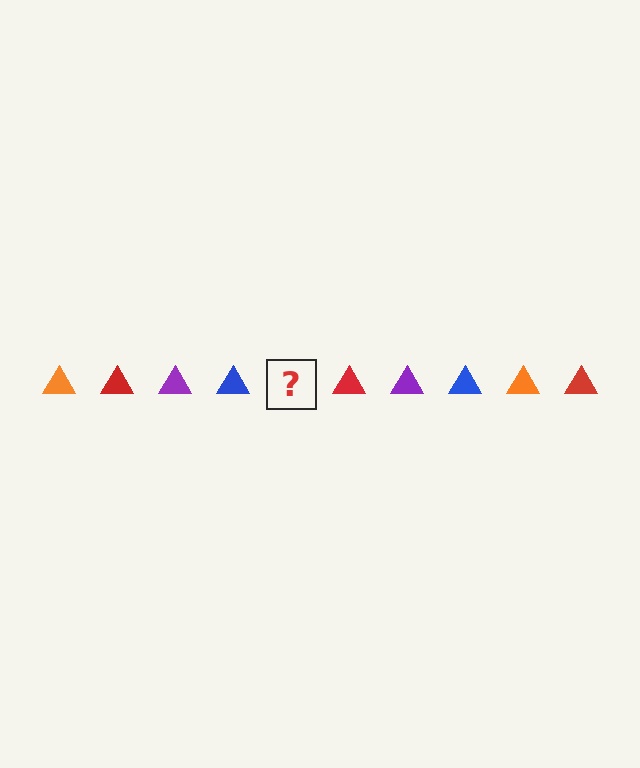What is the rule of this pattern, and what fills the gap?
The rule is that the pattern cycles through orange, red, purple, blue triangles. The gap should be filled with an orange triangle.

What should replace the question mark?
The question mark should be replaced with an orange triangle.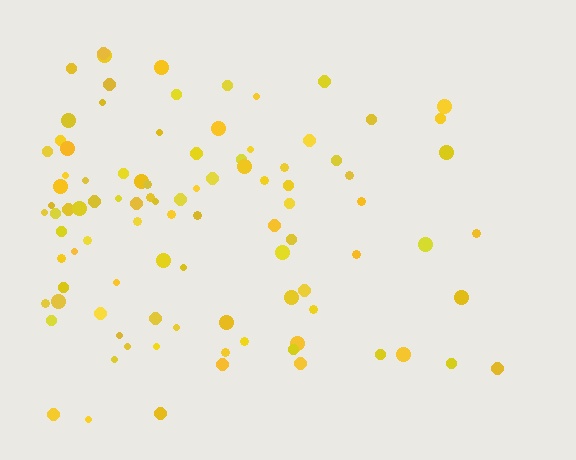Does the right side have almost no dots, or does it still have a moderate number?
Still a moderate number, just noticeably fewer than the left.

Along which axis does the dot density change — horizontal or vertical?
Horizontal.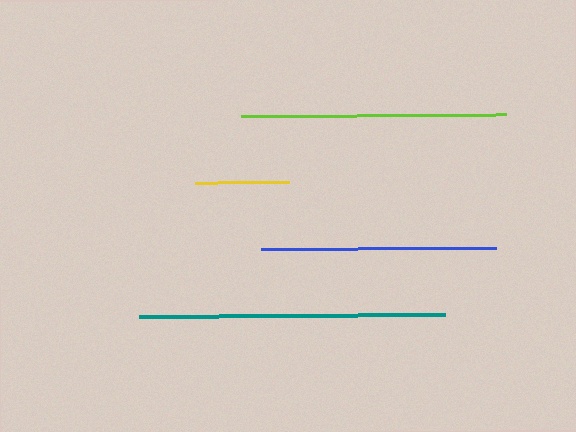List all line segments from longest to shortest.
From longest to shortest: teal, lime, blue, yellow.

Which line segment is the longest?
The teal line is the longest at approximately 306 pixels.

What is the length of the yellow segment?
The yellow segment is approximately 94 pixels long.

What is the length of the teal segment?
The teal segment is approximately 306 pixels long.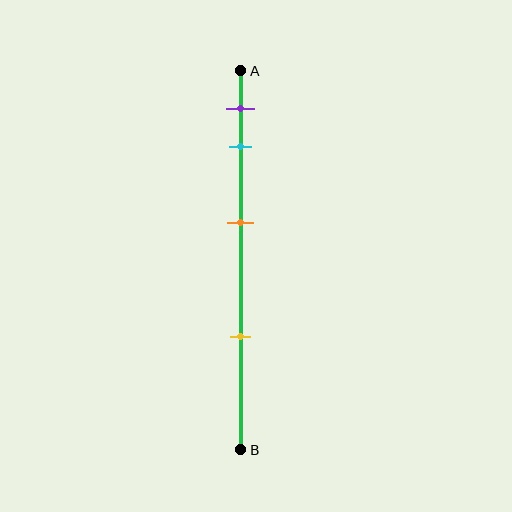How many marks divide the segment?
There are 4 marks dividing the segment.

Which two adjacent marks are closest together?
The purple and cyan marks are the closest adjacent pair.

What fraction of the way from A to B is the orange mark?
The orange mark is approximately 40% (0.4) of the way from A to B.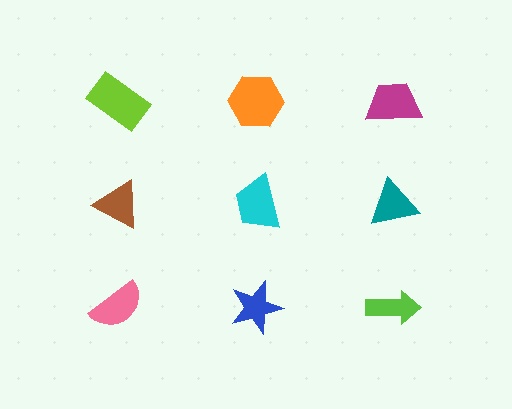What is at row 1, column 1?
A lime rectangle.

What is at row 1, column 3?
A magenta trapezoid.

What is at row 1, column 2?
An orange hexagon.